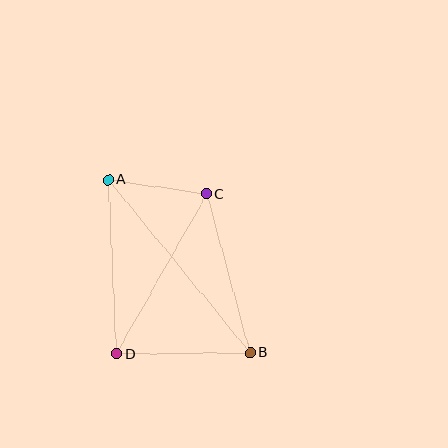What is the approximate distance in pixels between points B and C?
The distance between B and C is approximately 164 pixels.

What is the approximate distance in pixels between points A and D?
The distance between A and D is approximately 175 pixels.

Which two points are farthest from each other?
Points A and B are farthest from each other.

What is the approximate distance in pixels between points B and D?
The distance between B and D is approximately 134 pixels.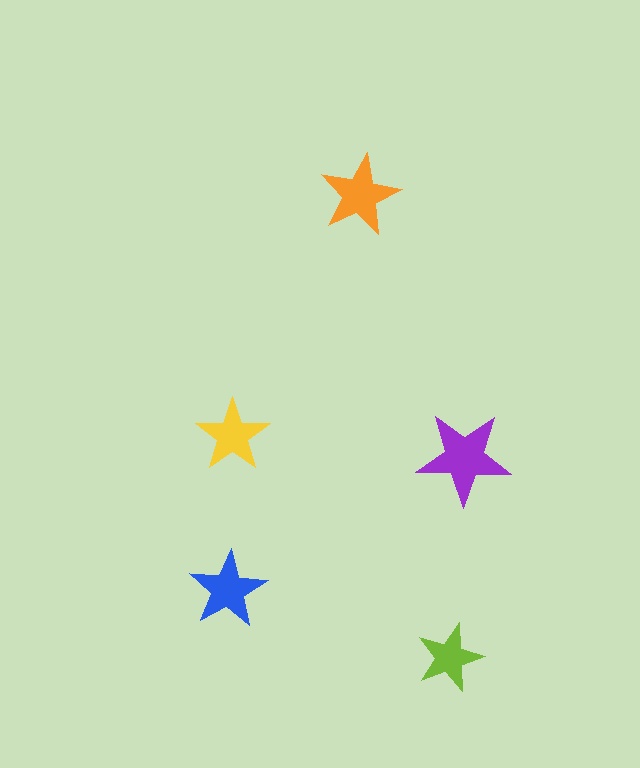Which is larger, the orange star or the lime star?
The orange one.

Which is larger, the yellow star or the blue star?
The blue one.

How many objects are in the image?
There are 5 objects in the image.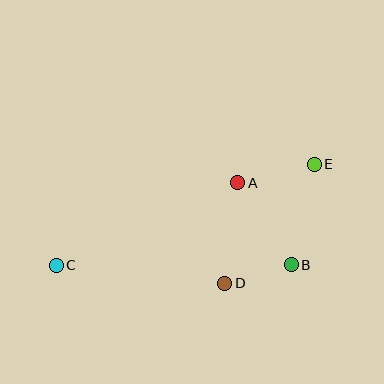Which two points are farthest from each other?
Points C and E are farthest from each other.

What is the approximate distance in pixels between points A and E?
The distance between A and E is approximately 79 pixels.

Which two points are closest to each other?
Points B and D are closest to each other.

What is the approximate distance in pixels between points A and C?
The distance between A and C is approximately 199 pixels.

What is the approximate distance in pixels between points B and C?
The distance between B and C is approximately 235 pixels.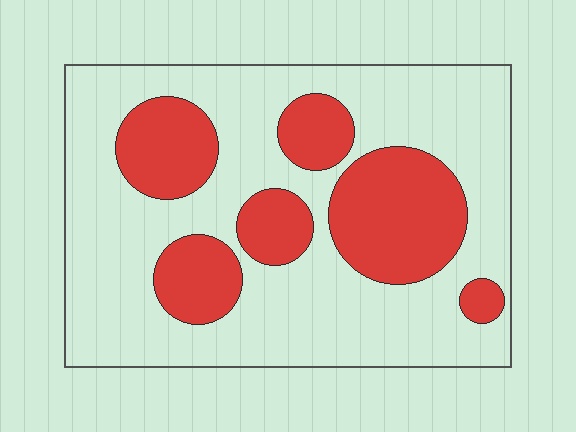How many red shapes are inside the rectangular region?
6.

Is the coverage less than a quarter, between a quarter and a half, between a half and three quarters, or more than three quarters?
Between a quarter and a half.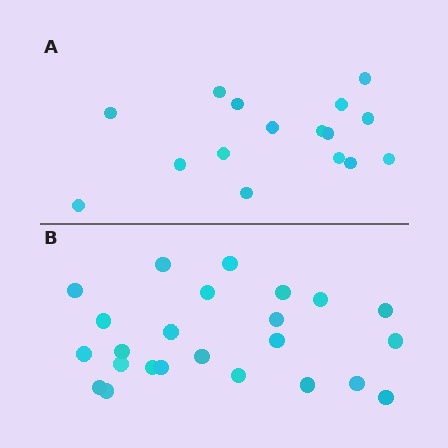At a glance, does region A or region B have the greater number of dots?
Region B (the bottom region) has more dots.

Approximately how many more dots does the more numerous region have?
Region B has roughly 8 or so more dots than region A.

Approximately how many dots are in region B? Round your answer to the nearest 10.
About 20 dots. (The exact count is 24, which rounds to 20.)